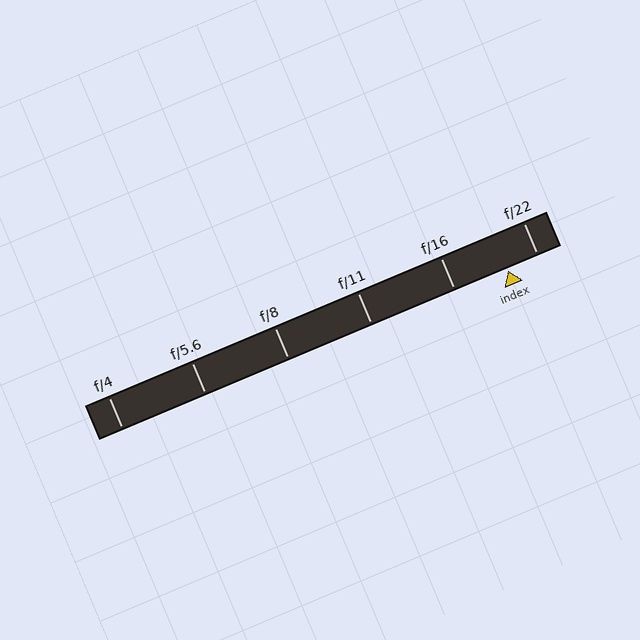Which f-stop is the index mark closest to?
The index mark is closest to f/22.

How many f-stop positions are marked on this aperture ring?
There are 6 f-stop positions marked.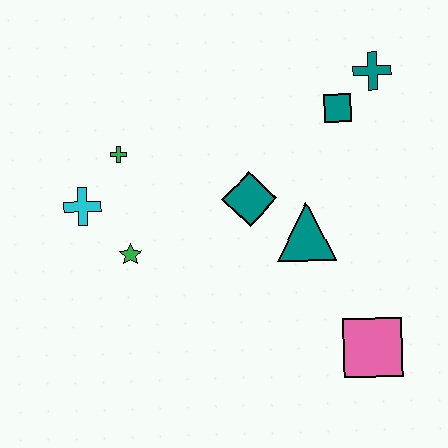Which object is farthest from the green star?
The teal cross is farthest from the green star.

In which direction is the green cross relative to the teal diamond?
The green cross is to the left of the teal diamond.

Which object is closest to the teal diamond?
The teal triangle is closest to the teal diamond.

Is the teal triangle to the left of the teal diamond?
No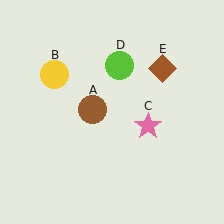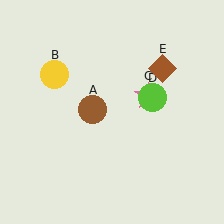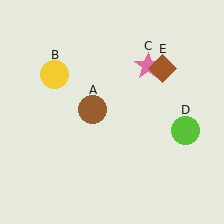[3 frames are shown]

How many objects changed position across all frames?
2 objects changed position: pink star (object C), lime circle (object D).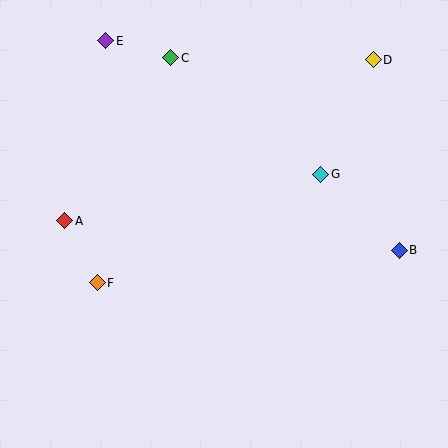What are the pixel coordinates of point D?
Point D is at (373, 60).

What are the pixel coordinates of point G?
Point G is at (321, 174).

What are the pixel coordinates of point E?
Point E is at (106, 41).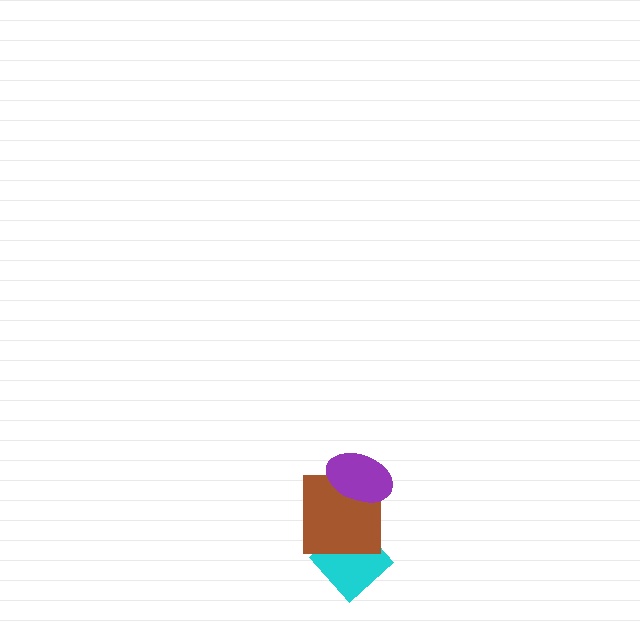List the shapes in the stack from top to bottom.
From top to bottom: the purple ellipse, the brown square, the cyan diamond.